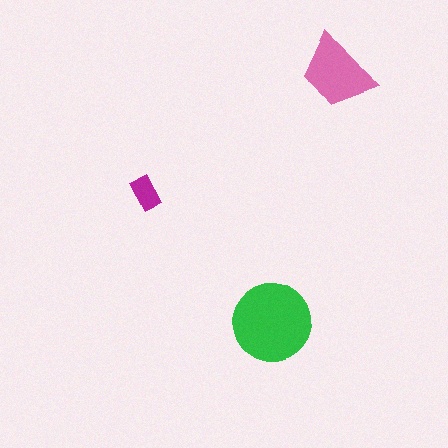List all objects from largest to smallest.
The green circle, the pink trapezoid, the magenta rectangle.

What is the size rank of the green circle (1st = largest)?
1st.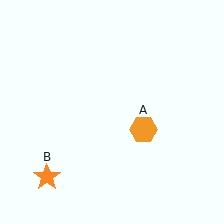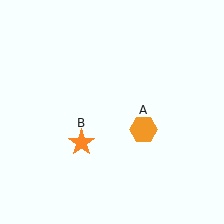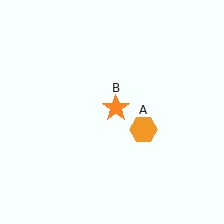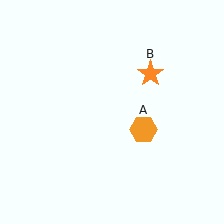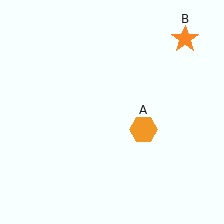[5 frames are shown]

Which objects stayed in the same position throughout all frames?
Orange hexagon (object A) remained stationary.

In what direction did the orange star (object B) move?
The orange star (object B) moved up and to the right.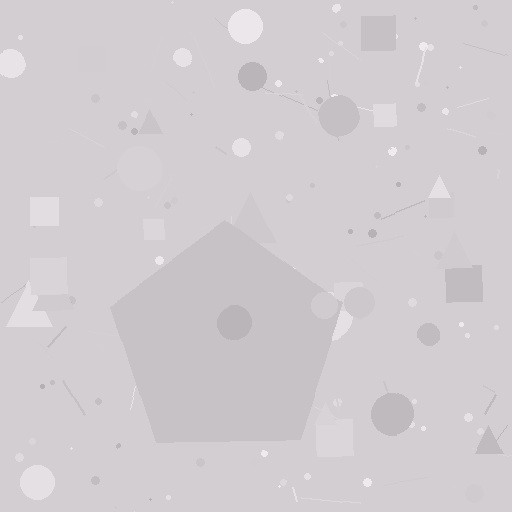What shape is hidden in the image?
A pentagon is hidden in the image.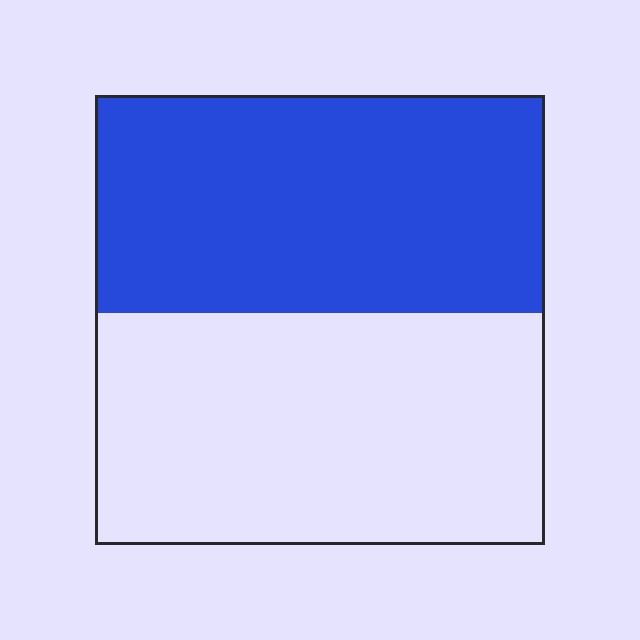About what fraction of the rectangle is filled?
About one half (1/2).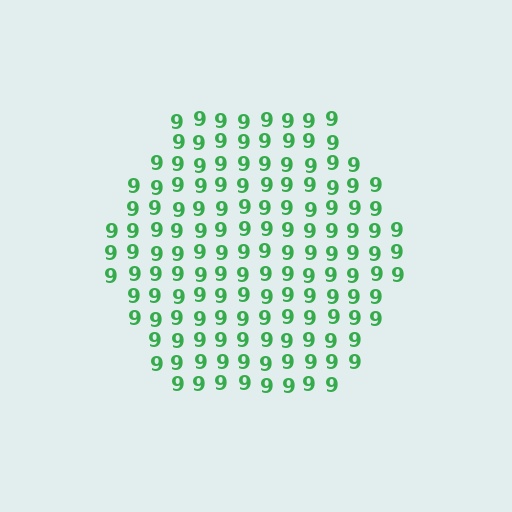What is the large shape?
The large shape is a hexagon.